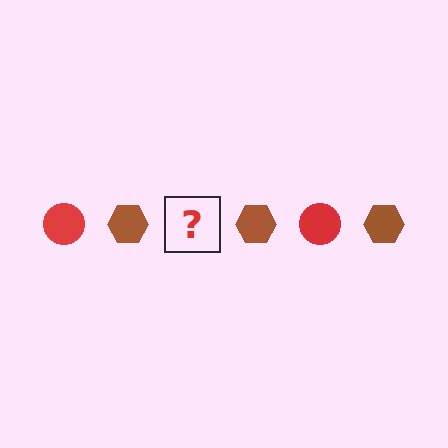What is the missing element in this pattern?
The missing element is a red circle.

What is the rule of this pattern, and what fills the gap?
The rule is that the pattern alternates between red circle and brown hexagon. The gap should be filled with a red circle.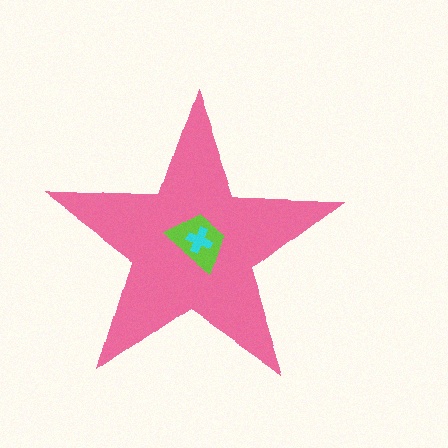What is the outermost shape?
The pink star.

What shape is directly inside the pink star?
The lime trapezoid.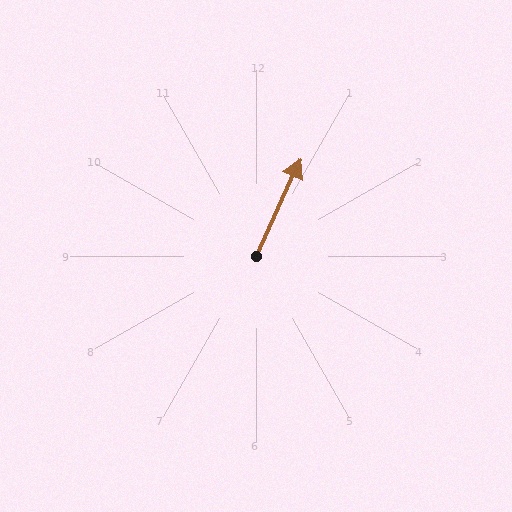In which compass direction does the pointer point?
Northeast.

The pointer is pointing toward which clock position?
Roughly 1 o'clock.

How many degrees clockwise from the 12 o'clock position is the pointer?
Approximately 25 degrees.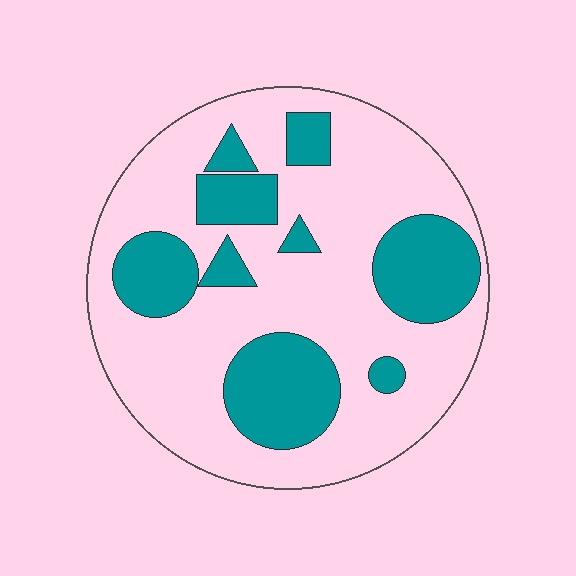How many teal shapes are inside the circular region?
9.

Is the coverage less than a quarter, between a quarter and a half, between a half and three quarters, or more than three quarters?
Between a quarter and a half.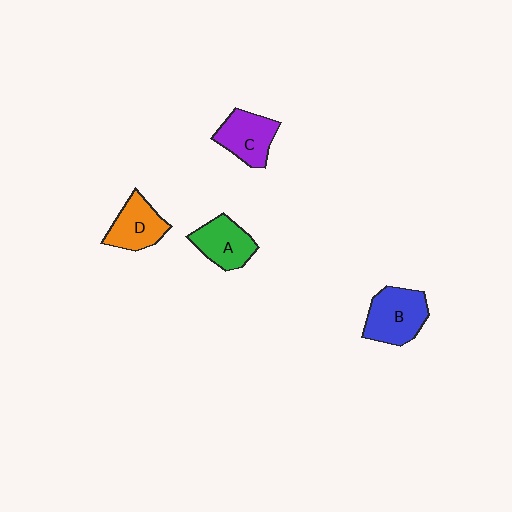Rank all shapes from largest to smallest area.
From largest to smallest: B (blue), C (purple), A (green), D (orange).